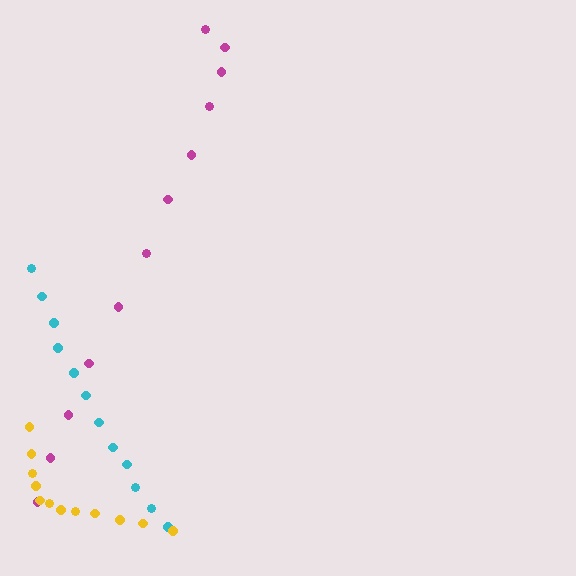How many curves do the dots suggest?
There are 3 distinct paths.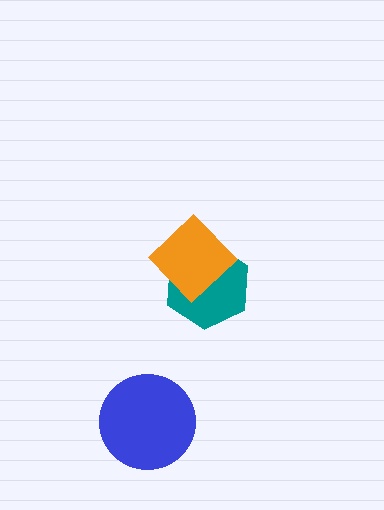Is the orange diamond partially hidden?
No, no other shape covers it.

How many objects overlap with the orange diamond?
1 object overlaps with the orange diamond.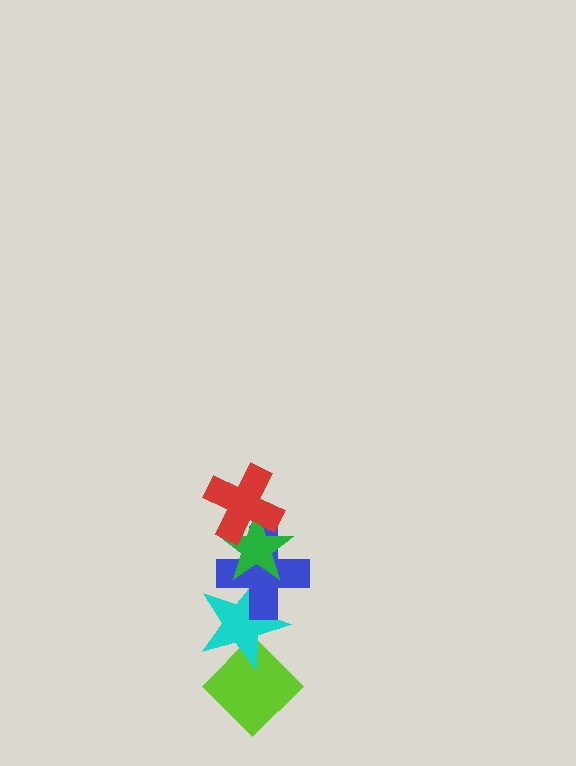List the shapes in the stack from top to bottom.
From top to bottom: the red cross, the green star, the blue cross, the cyan star, the lime diamond.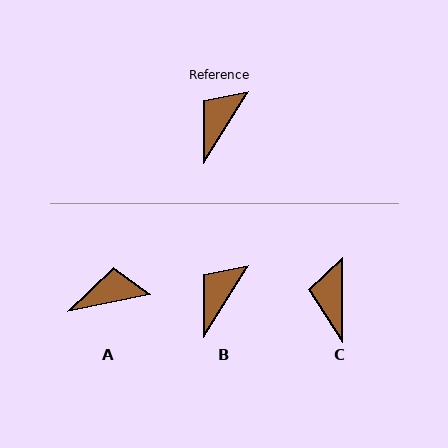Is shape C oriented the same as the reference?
No, it is off by about 32 degrees.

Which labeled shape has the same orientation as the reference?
B.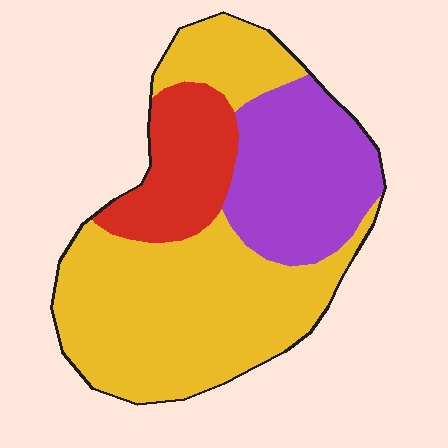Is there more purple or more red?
Purple.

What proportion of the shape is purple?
Purple takes up about one quarter (1/4) of the shape.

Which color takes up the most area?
Yellow, at roughly 55%.